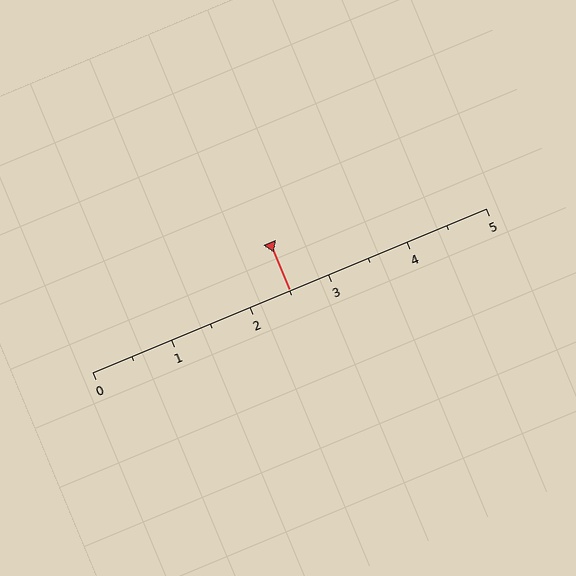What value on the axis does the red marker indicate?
The marker indicates approximately 2.5.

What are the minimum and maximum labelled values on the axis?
The axis runs from 0 to 5.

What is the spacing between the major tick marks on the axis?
The major ticks are spaced 1 apart.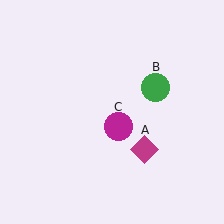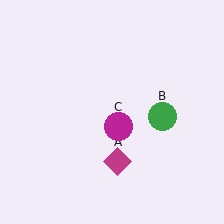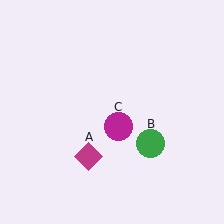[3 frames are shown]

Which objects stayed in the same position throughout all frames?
Magenta circle (object C) remained stationary.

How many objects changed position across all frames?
2 objects changed position: magenta diamond (object A), green circle (object B).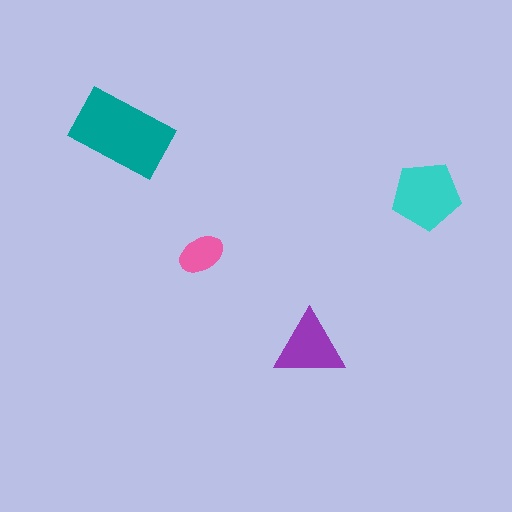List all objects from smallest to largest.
The pink ellipse, the purple triangle, the cyan pentagon, the teal rectangle.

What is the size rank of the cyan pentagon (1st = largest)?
2nd.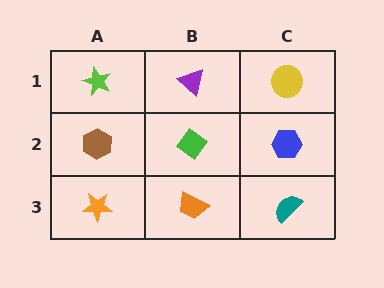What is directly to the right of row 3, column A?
An orange trapezoid.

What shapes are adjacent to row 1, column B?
A green diamond (row 2, column B), a lime star (row 1, column A), a yellow circle (row 1, column C).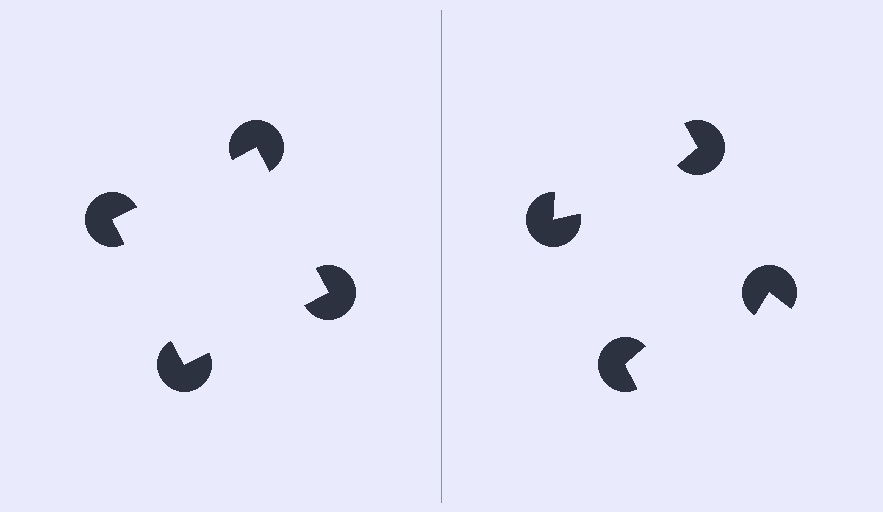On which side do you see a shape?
An illusory square appears on the left side. On the right side the wedge cuts are rotated, so no coherent shape forms.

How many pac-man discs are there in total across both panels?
8 — 4 on each side.